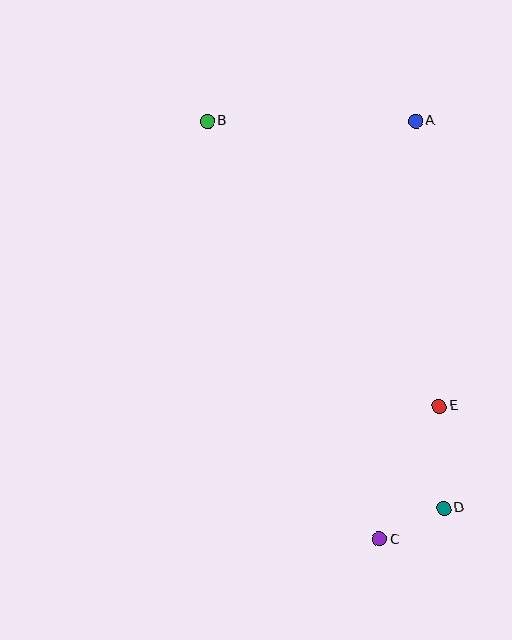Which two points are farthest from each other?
Points B and D are farthest from each other.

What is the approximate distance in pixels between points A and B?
The distance between A and B is approximately 208 pixels.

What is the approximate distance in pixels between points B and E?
The distance between B and E is approximately 368 pixels.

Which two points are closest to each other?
Points C and D are closest to each other.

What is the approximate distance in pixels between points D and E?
The distance between D and E is approximately 102 pixels.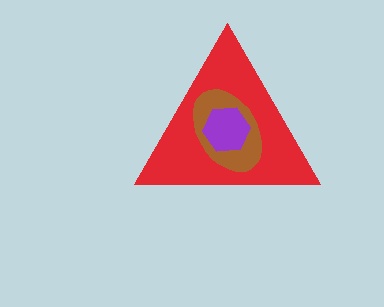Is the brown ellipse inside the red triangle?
Yes.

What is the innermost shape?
The purple hexagon.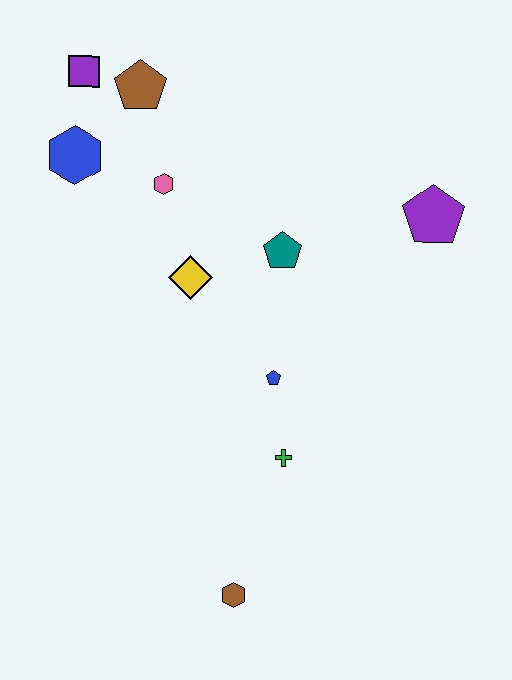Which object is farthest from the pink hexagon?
The brown hexagon is farthest from the pink hexagon.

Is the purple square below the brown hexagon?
No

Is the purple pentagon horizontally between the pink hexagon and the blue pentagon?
No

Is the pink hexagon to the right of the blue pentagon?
No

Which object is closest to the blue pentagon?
The green cross is closest to the blue pentagon.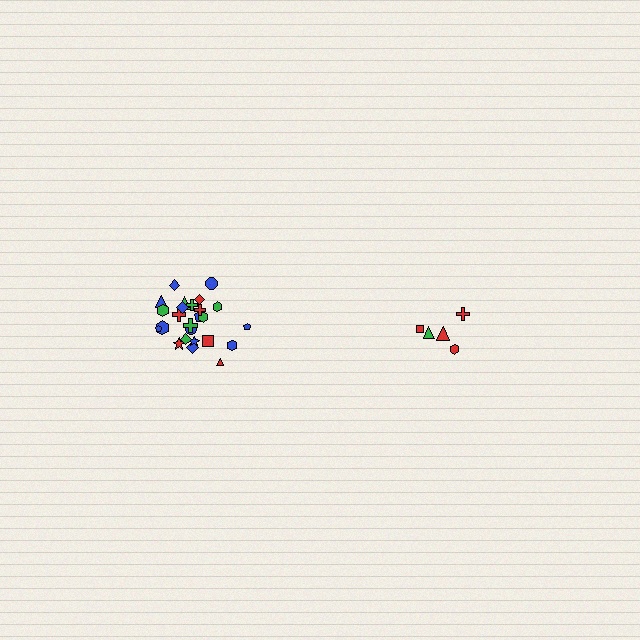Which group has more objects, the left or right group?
The left group.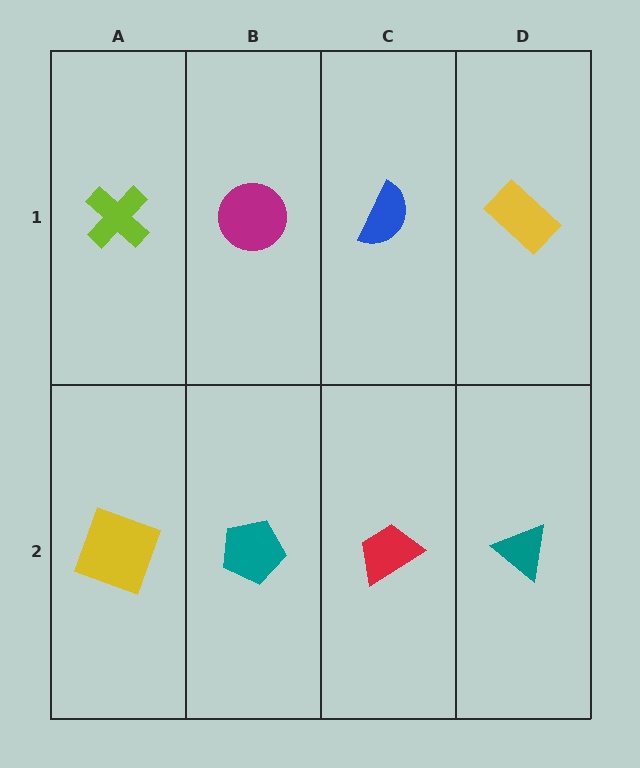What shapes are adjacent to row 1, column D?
A teal triangle (row 2, column D), a blue semicircle (row 1, column C).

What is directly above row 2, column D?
A yellow rectangle.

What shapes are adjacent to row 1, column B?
A teal pentagon (row 2, column B), a lime cross (row 1, column A), a blue semicircle (row 1, column C).